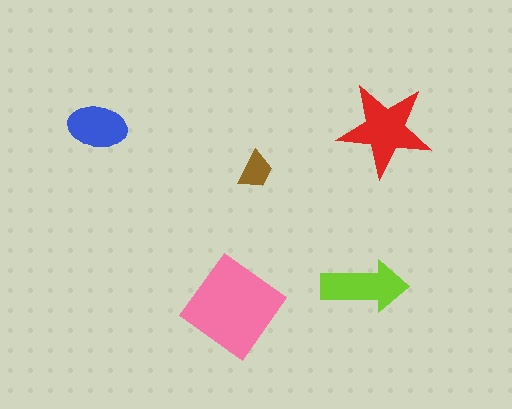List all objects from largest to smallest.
The pink diamond, the red star, the lime arrow, the blue ellipse, the brown trapezoid.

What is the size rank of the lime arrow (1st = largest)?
3rd.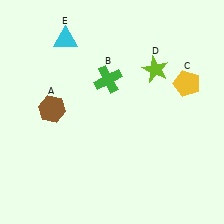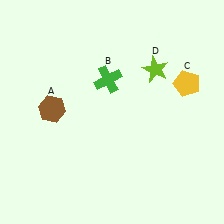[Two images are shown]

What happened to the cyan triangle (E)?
The cyan triangle (E) was removed in Image 2. It was in the top-left area of Image 1.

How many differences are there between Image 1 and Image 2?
There is 1 difference between the two images.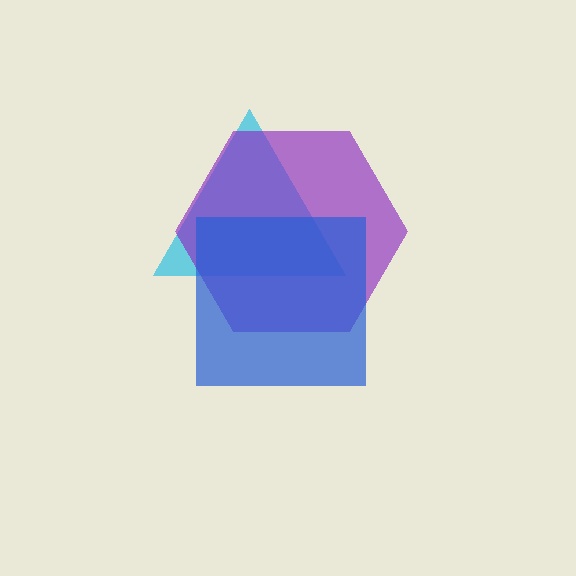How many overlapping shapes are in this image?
There are 3 overlapping shapes in the image.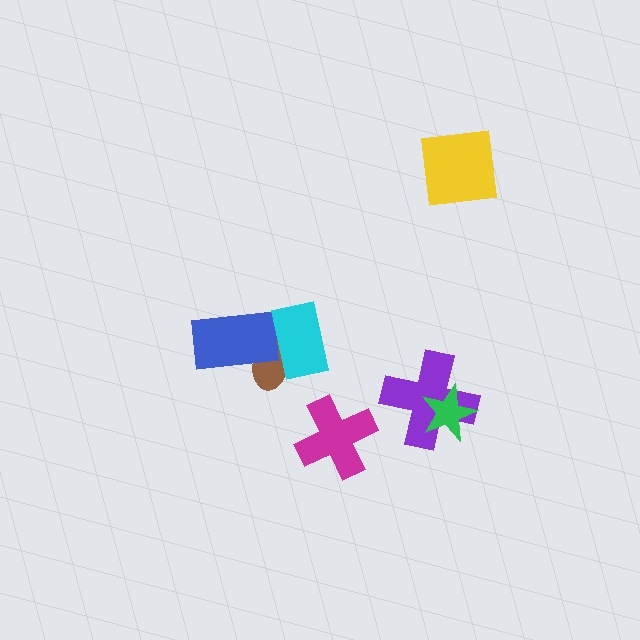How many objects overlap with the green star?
1 object overlaps with the green star.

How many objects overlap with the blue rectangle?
2 objects overlap with the blue rectangle.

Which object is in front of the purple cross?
The green star is in front of the purple cross.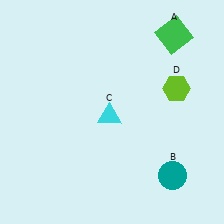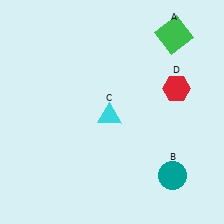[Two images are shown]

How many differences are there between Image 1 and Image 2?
There is 1 difference between the two images.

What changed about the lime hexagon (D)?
In Image 1, D is lime. In Image 2, it changed to red.